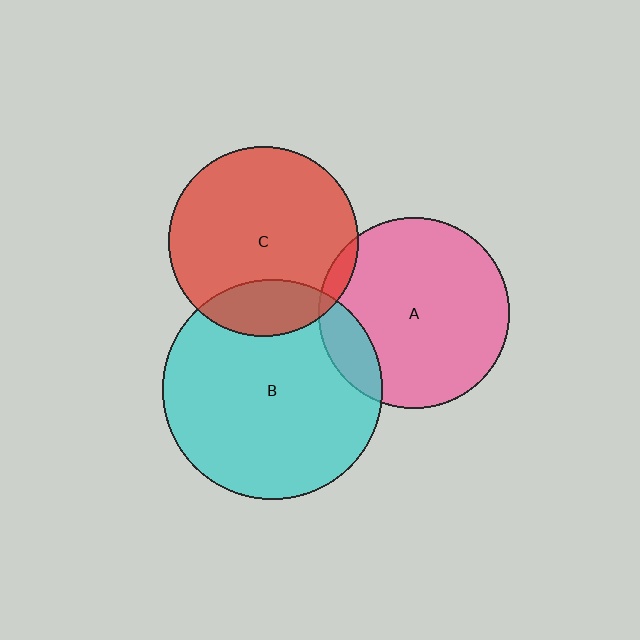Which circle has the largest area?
Circle B (cyan).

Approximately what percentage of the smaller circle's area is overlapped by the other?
Approximately 15%.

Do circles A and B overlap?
Yes.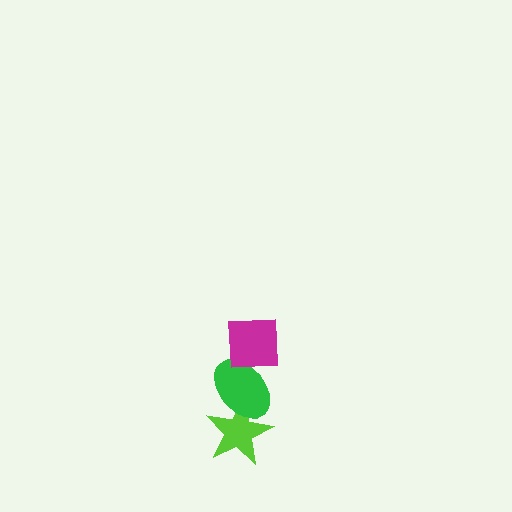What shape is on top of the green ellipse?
The magenta square is on top of the green ellipse.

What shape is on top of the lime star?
The green ellipse is on top of the lime star.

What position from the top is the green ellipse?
The green ellipse is 2nd from the top.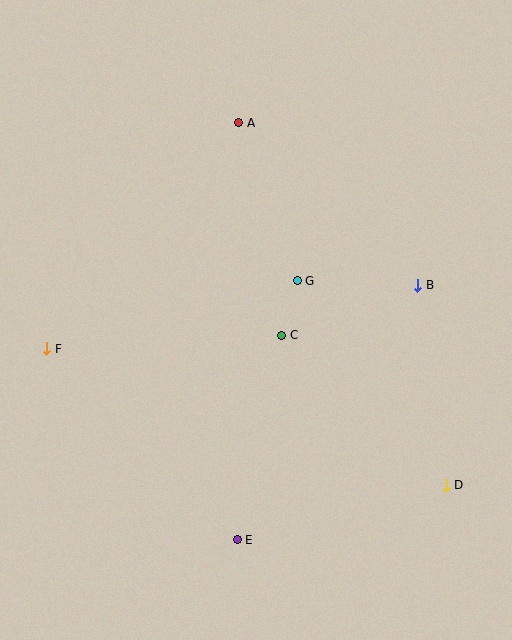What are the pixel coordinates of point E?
Point E is at (237, 540).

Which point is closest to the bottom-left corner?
Point E is closest to the bottom-left corner.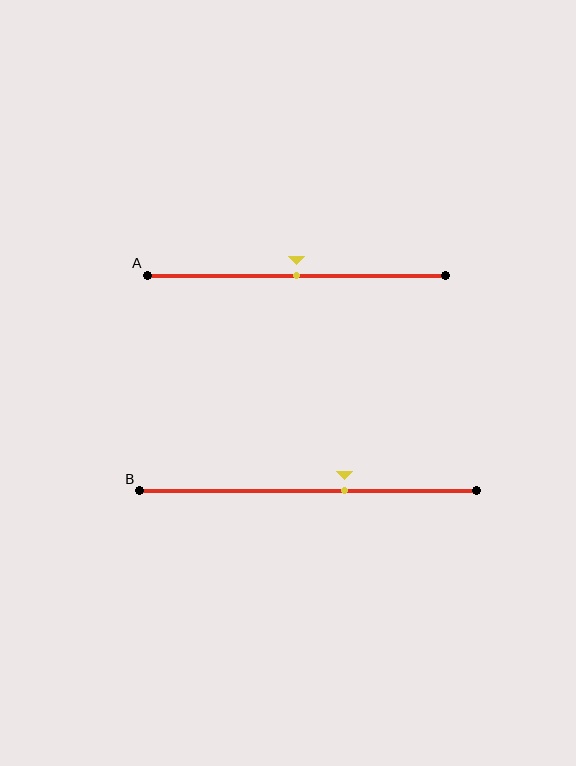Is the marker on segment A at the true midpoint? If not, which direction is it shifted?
Yes, the marker on segment A is at the true midpoint.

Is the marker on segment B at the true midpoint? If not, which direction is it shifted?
No, the marker on segment B is shifted to the right by about 11% of the segment length.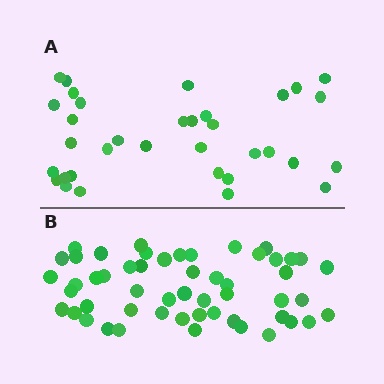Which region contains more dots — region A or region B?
Region B (the bottom region) has more dots.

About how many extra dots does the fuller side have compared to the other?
Region B has approximately 20 more dots than region A.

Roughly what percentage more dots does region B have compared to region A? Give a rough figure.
About 55% more.